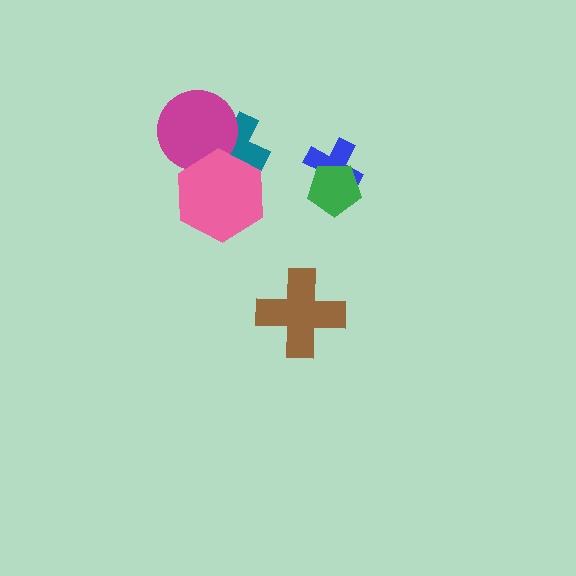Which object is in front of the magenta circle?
The pink hexagon is in front of the magenta circle.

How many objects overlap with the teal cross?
2 objects overlap with the teal cross.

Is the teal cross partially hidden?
Yes, it is partially covered by another shape.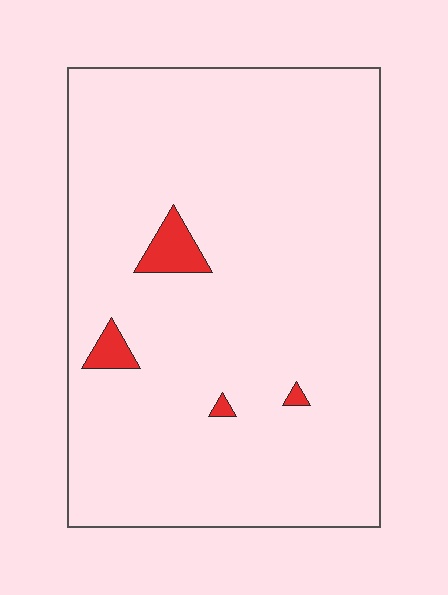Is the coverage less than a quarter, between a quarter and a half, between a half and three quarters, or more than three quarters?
Less than a quarter.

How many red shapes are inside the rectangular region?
4.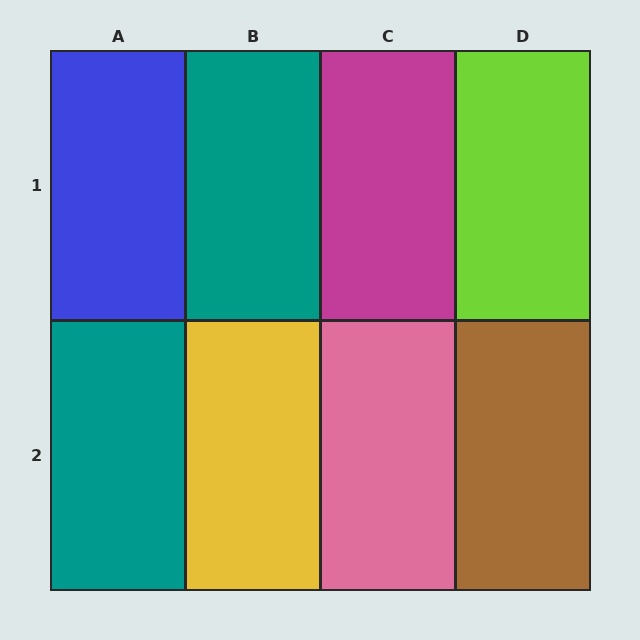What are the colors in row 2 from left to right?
Teal, yellow, pink, brown.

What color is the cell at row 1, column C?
Magenta.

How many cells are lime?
1 cell is lime.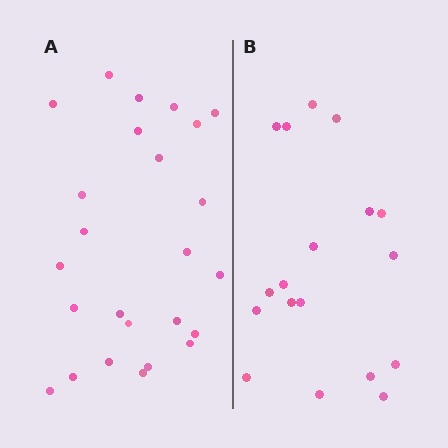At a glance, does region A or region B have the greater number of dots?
Region A (the left region) has more dots.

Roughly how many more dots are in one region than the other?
Region A has roughly 8 or so more dots than region B.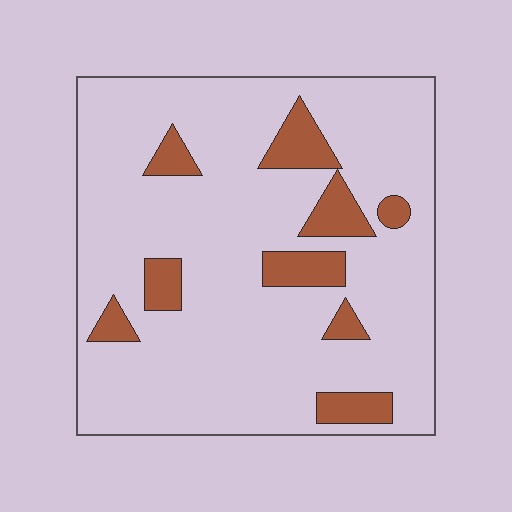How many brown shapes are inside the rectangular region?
9.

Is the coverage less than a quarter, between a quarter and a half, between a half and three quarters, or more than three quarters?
Less than a quarter.